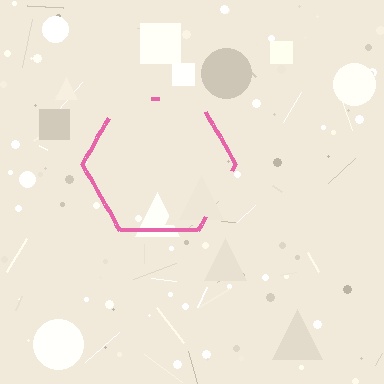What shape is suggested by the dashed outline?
The dashed outline suggests a hexagon.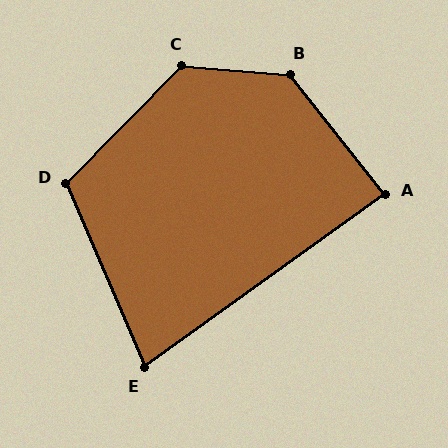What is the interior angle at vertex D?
Approximately 112 degrees (obtuse).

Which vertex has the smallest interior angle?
E, at approximately 78 degrees.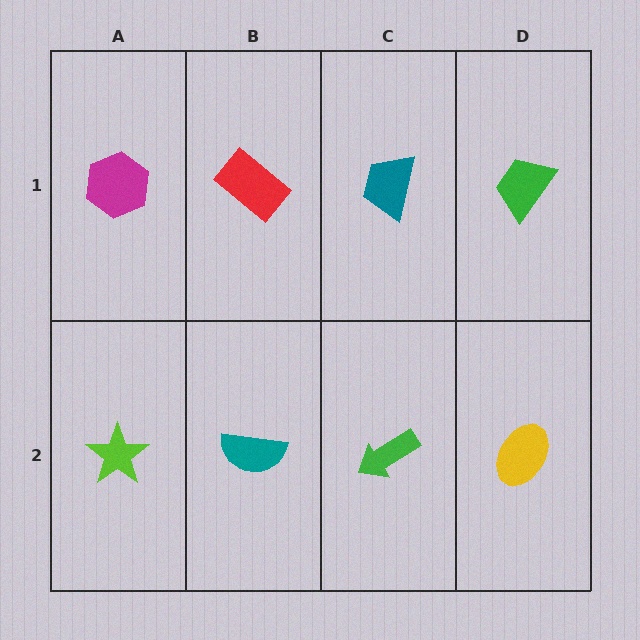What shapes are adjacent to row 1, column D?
A yellow ellipse (row 2, column D), a teal trapezoid (row 1, column C).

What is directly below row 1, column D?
A yellow ellipse.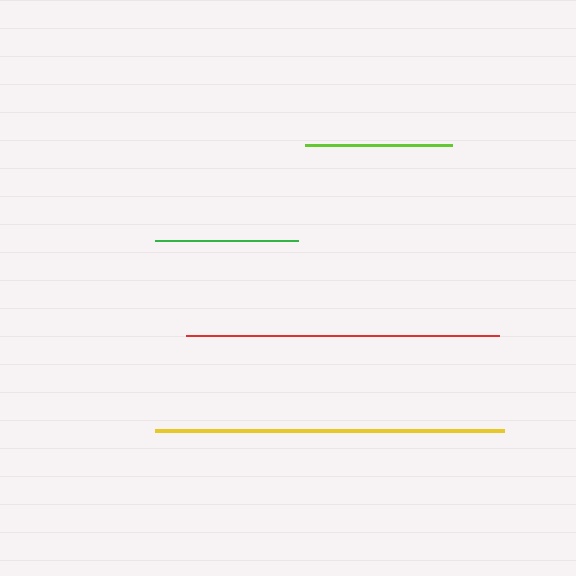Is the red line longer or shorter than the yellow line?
The yellow line is longer than the red line.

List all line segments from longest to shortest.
From longest to shortest: yellow, red, lime, green.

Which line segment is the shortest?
The green line is the shortest at approximately 143 pixels.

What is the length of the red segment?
The red segment is approximately 313 pixels long.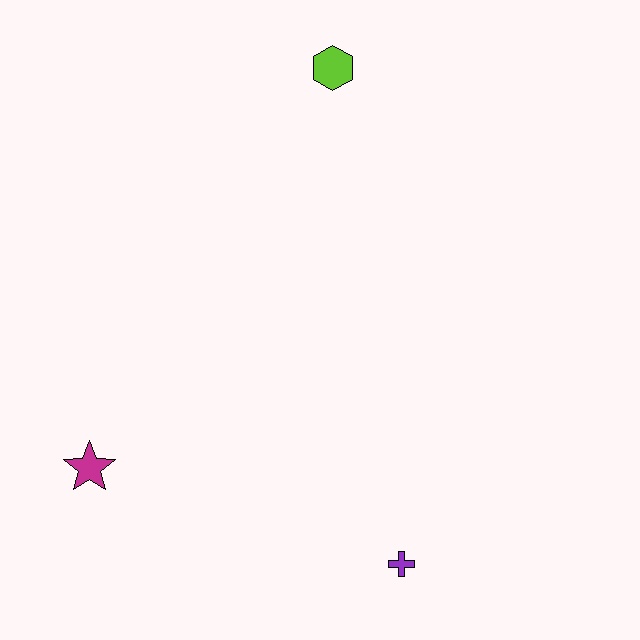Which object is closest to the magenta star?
The purple cross is closest to the magenta star.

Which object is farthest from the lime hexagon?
The purple cross is farthest from the lime hexagon.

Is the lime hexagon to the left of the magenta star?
No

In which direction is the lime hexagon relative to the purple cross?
The lime hexagon is above the purple cross.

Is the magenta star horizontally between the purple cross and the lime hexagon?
No